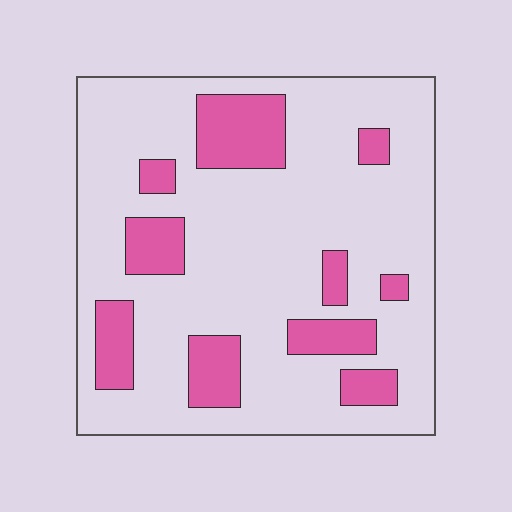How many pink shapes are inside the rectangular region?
10.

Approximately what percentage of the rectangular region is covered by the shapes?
Approximately 20%.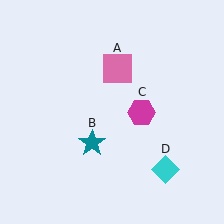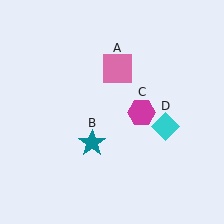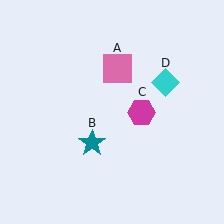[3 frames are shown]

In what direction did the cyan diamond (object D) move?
The cyan diamond (object D) moved up.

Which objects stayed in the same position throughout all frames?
Pink square (object A) and teal star (object B) and magenta hexagon (object C) remained stationary.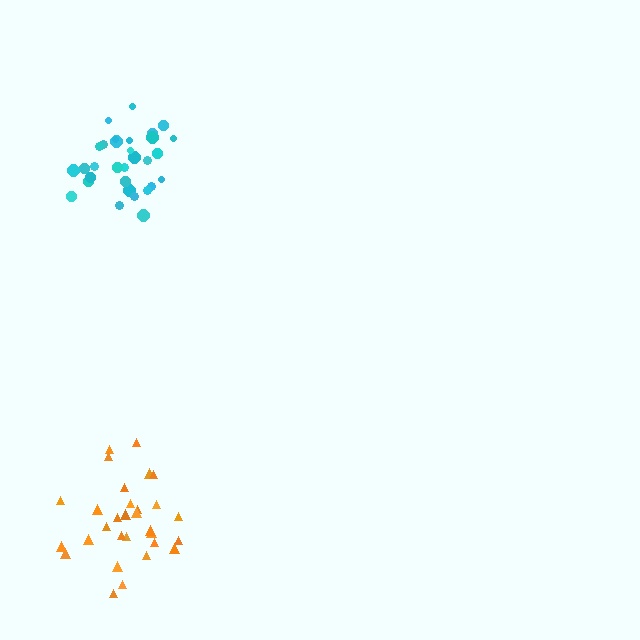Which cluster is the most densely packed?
Cyan.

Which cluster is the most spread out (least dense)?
Orange.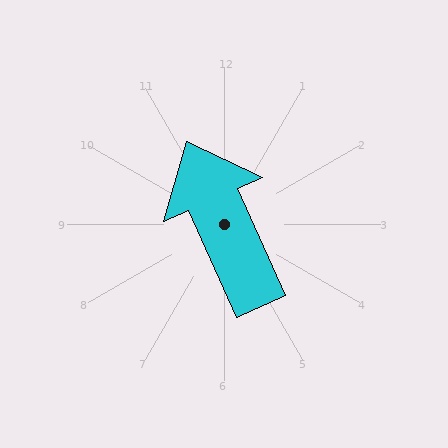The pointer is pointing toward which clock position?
Roughly 11 o'clock.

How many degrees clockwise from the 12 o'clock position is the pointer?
Approximately 336 degrees.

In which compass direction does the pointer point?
Northwest.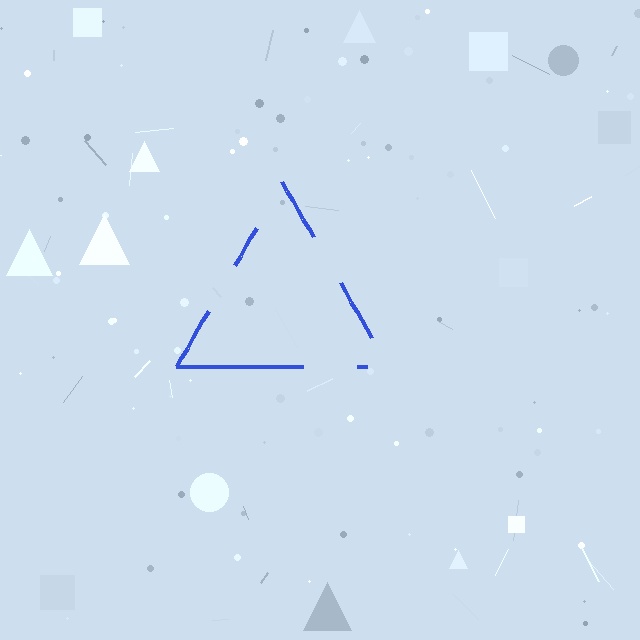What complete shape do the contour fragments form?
The contour fragments form a triangle.